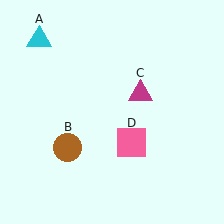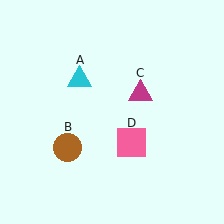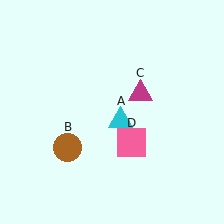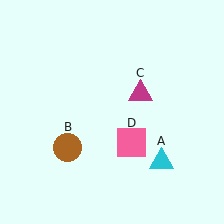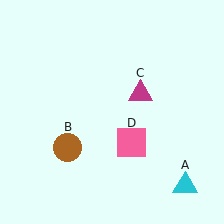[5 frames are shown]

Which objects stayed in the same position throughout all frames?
Brown circle (object B) and magenta triangle (object C) and pink square (object D) remained stationary.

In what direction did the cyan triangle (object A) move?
The cyan triangle (object A) moved down and to the right.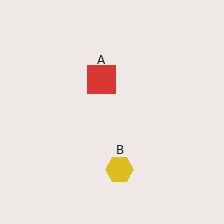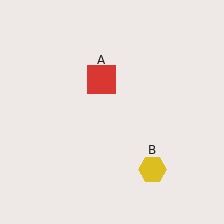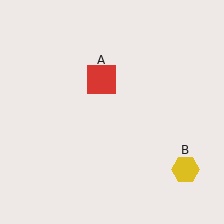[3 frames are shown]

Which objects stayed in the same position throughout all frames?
Red square (object A) remained stationary.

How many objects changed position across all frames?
1 object changed position: yellow hexagon (object B).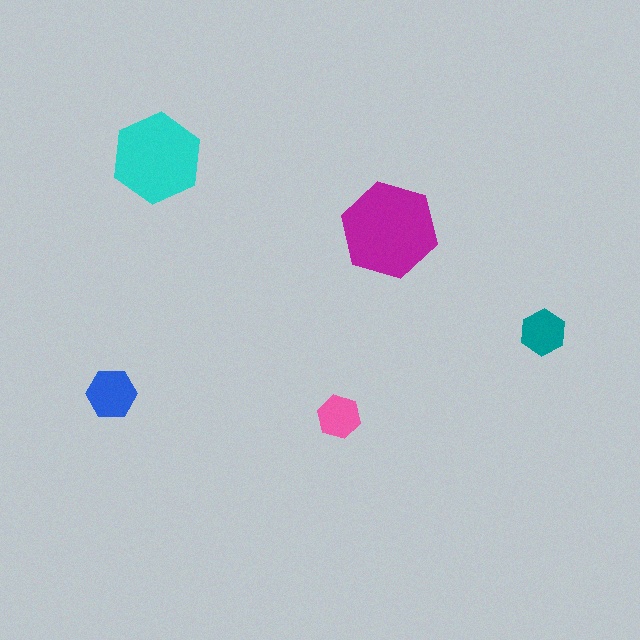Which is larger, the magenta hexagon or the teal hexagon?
The magenta one.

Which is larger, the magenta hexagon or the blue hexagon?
The magenta one.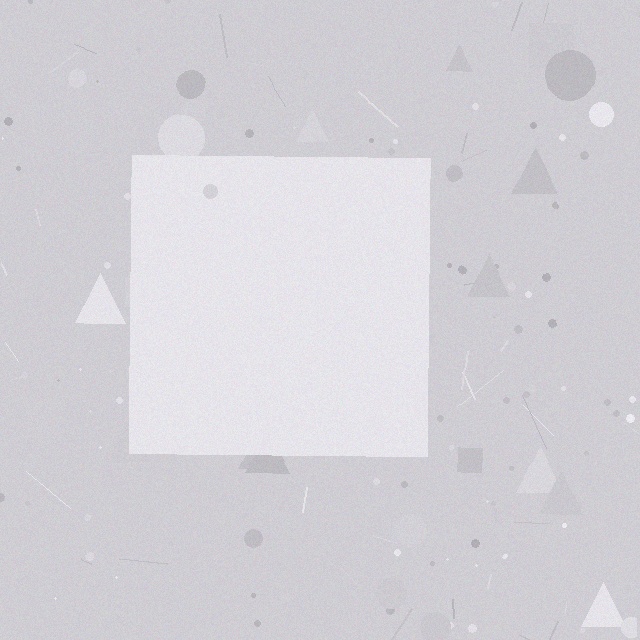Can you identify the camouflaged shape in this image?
The camouflaged shape is a square.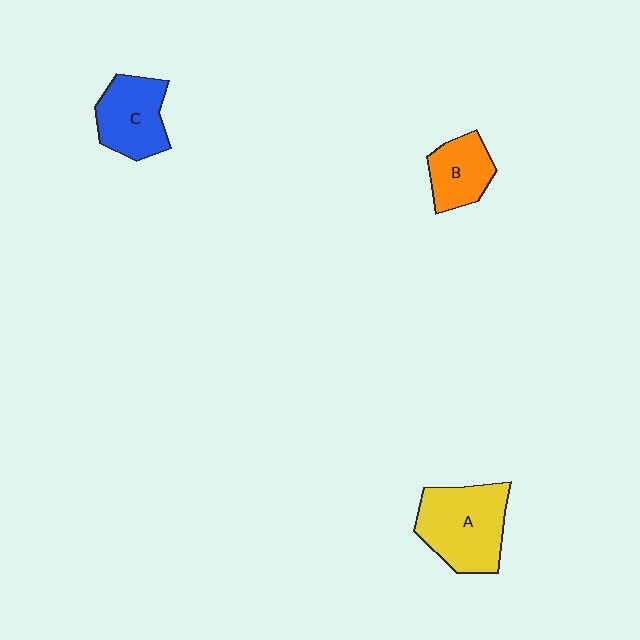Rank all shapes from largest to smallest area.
From largest to smallest: A (yellow), C (blue), B (orange).